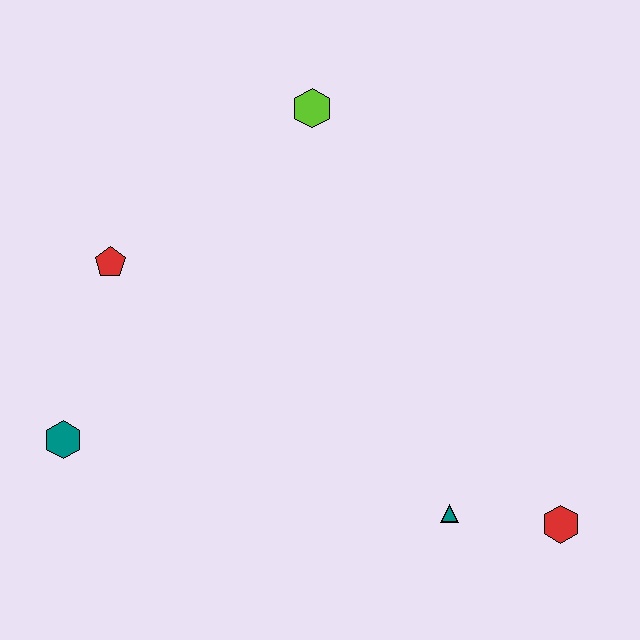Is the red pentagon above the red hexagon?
Yes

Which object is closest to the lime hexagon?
The red pentagon is closest to the lime hexagon.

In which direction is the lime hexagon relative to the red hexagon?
The lime hexagon is above the red hexagon.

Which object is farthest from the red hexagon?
The red pentagon is farthest from the red hexagon.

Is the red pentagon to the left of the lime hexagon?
Yes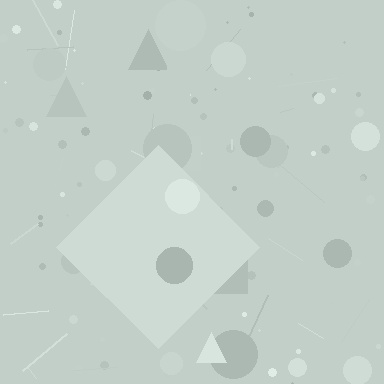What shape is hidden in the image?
A diamond is hidden in the image.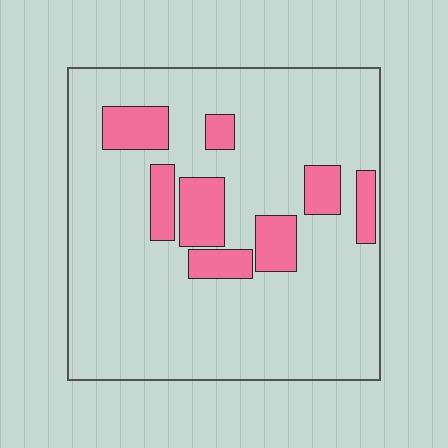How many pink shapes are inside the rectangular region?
8.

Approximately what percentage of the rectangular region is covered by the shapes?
Approximately 15%.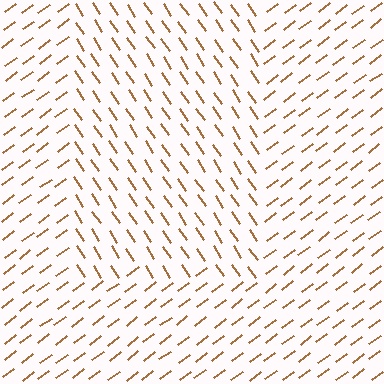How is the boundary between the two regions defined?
The boundary is defined purely by a change in line orientation (approximately 87 degrees difference). All lines are the same color and thickness.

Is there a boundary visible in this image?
Yes, there is a texture boundary formed by a change in line orientation.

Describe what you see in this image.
The image is filled with small brown line segments. A rectangle region in the image has lines oriented differently from the surrounding lines, creating a visible texture boundary.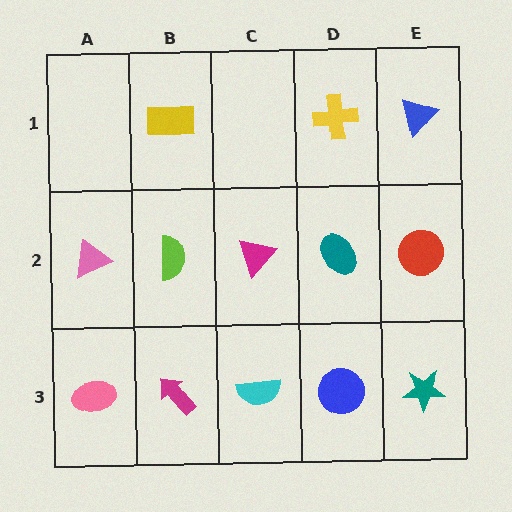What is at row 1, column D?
A yellow cross.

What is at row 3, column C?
A cyan semicircle.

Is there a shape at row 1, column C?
No, that cell is empty.